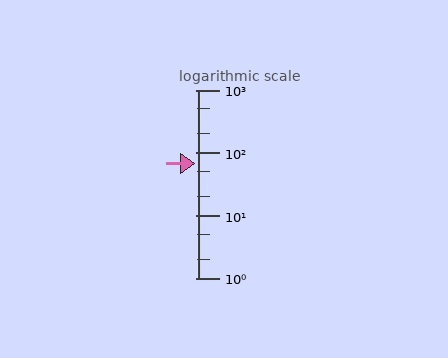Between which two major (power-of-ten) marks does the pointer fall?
The pointer is between 10 and 100.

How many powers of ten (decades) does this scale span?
The scale spans 3 decades, from 1 to 1000.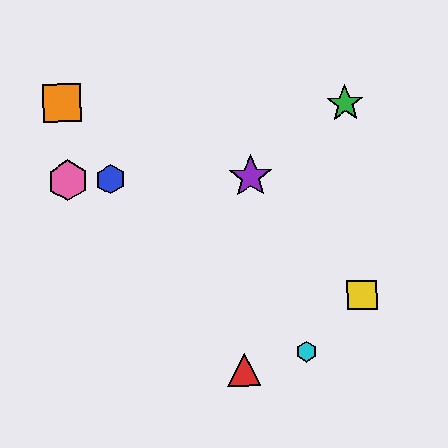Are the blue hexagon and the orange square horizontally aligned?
No, the blue hexagon is at y≈180 and the orange square is at y≈103.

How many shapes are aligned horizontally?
3 shapes (the blue hexagon, the purple star, the pink hexagon) are aligned horizontally.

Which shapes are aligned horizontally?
The blue hexagon, the purple star, the pink hexagon are aligned horizontally.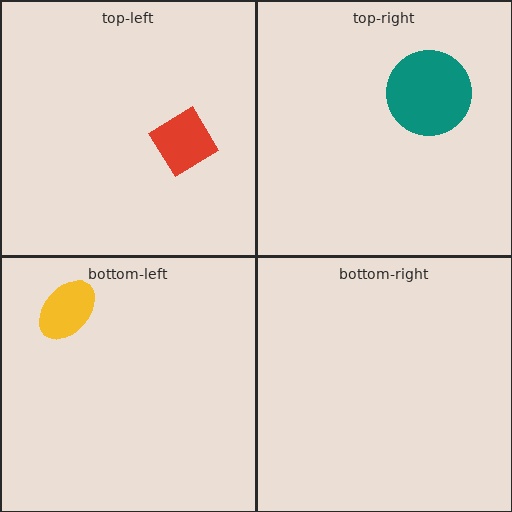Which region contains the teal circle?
The top-right region.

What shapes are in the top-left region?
The red diamond.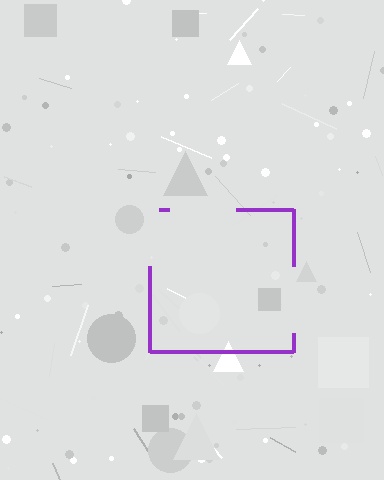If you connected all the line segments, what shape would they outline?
They would outline a square.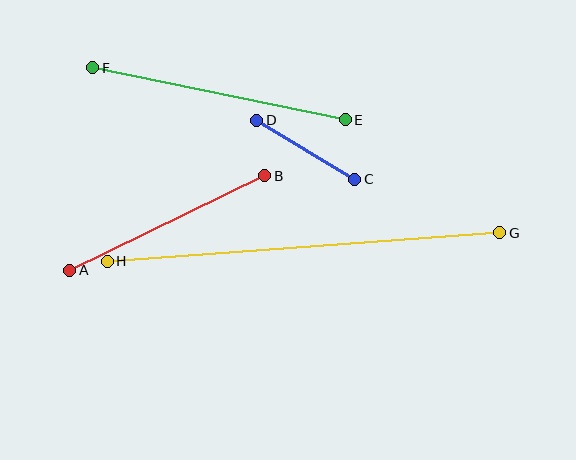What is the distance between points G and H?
The distance is approximately 394 pixels.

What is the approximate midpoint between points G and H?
The midpoint is at approximately (303, 247) pixels.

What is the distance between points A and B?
The distance is approximately 217 pixels.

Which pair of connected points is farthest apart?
Points G and H are farthest apart.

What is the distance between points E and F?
The distance is approximately 258 pixels.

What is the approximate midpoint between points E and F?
The midpoint is at approximately (219, 94) pixels.